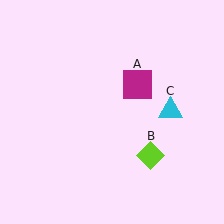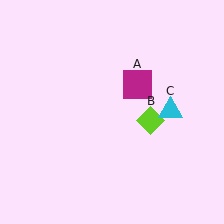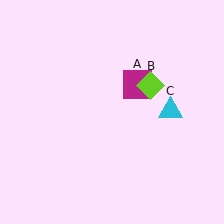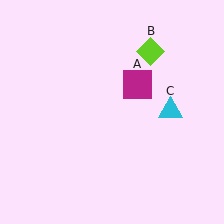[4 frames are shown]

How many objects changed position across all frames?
1 object changed position: lime diamond (object B).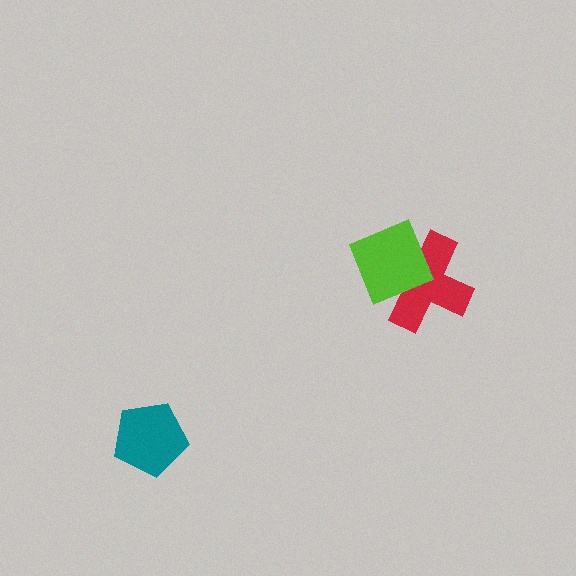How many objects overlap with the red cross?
1 object overlaps with the red cross.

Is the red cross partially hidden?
Yes, it is partially covered by another shape.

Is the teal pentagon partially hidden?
No, no other shape covers it.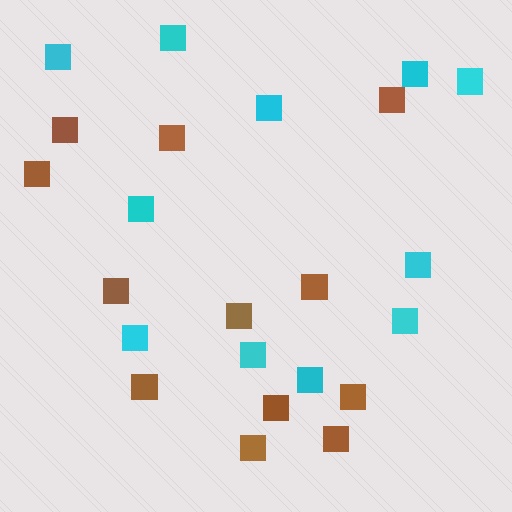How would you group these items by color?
There are 2 groups: one group of cyan squares (11) and one group of brown squares (12).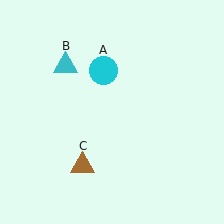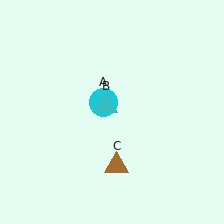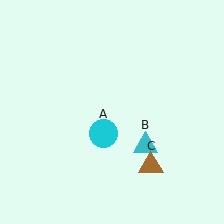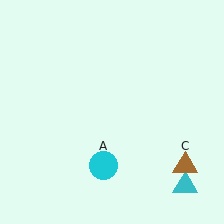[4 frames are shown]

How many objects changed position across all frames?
3 objects changed position: cyan circle (object A), cyan triangle (object B), brown triangle (object C).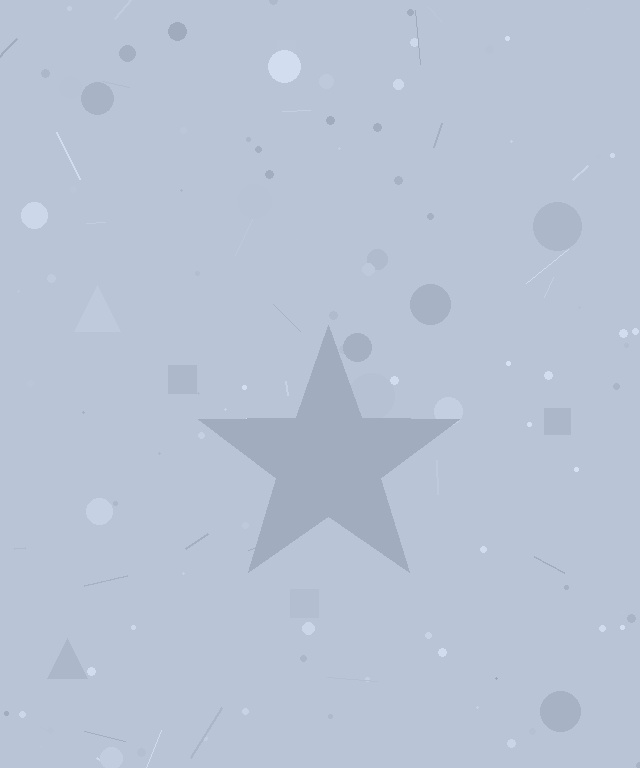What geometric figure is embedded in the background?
A star is embedded in the background.